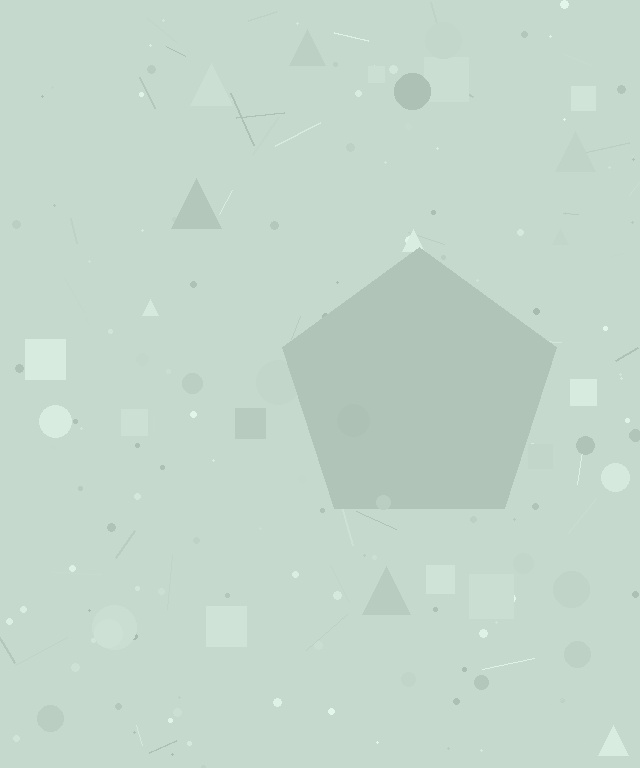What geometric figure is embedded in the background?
A pentagon is embedded in the background.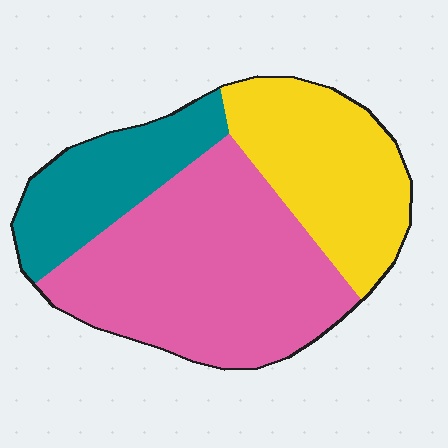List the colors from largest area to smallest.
From largest to smallest: pink, yellow, teal.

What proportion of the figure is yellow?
Yellow covers about 30% of the figure.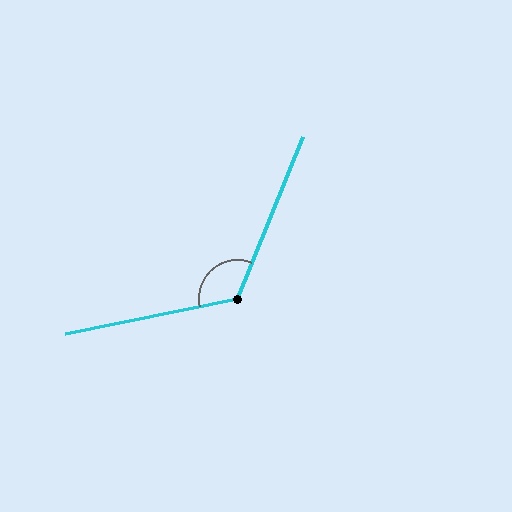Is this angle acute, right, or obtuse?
It is obtuse.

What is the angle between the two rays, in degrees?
Approximately 124 degrees.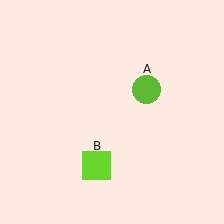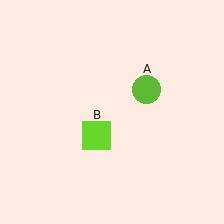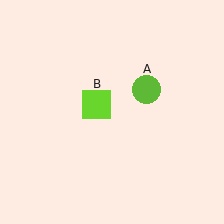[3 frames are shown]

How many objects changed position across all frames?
1 object changed position: lime square (object B).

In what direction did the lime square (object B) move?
The lime square (object B) moved up.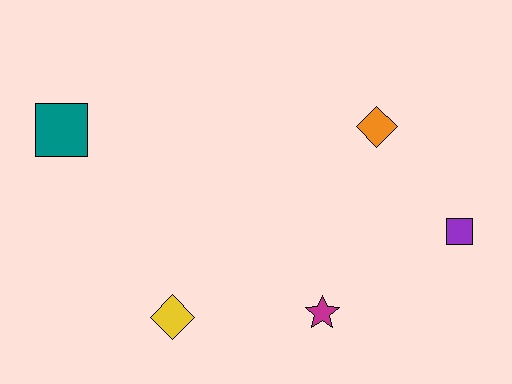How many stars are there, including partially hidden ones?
There is 1 star.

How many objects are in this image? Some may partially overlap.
There are 5 objects.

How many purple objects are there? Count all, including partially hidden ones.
There is 1 purple object.